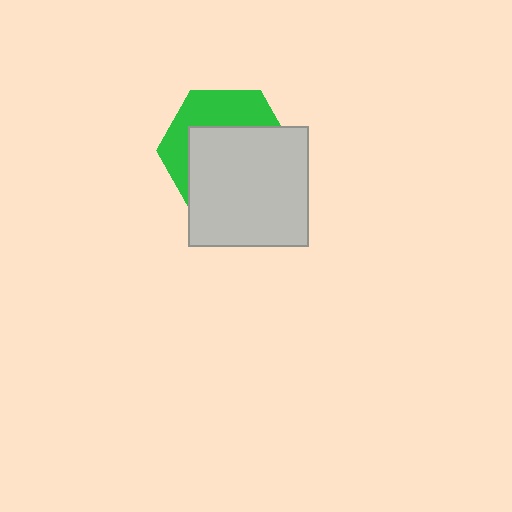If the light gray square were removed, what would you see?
You would see the complete green hexagon.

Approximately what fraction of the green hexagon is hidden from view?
Roughly 63% of the green hexagon is hidden behind the light gray square.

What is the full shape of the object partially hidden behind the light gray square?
The partially hidden object is a green hexagon.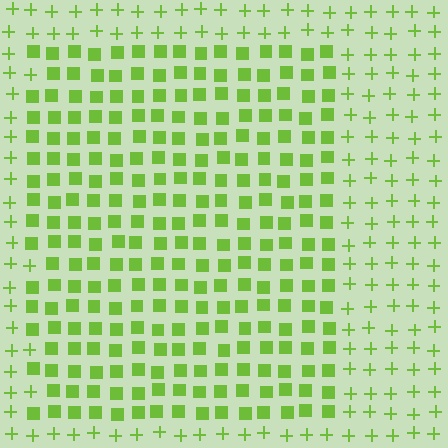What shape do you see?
I see a rectangle.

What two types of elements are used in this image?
The image uses squares inside the rectangle region and plus signs outside it.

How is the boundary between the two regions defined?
The boundary is defined by a change in element shape: squares inside vs. plus signs outside. All elements share the same color and spacing.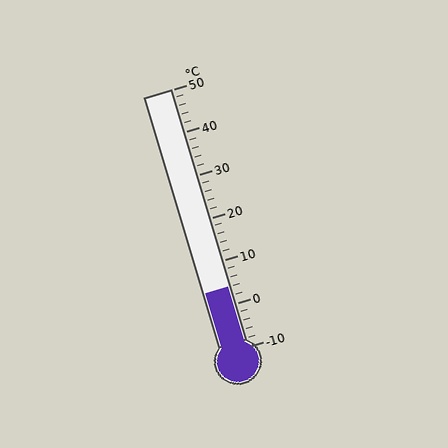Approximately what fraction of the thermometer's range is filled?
The thermometer is filled to approximately 25% of its range.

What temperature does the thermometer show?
The thermometer shows approximately 4°C.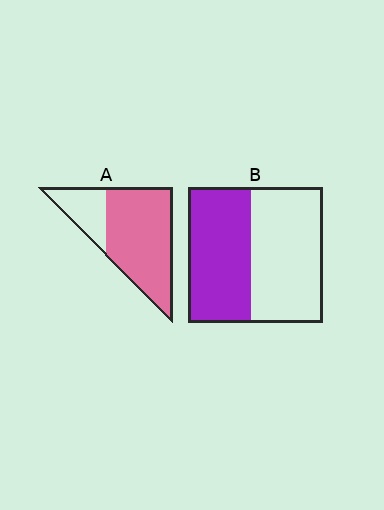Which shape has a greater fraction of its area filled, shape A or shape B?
Shape A.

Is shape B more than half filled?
Roughly half.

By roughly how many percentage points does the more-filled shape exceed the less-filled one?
By roughly 30 percentage points (A over B).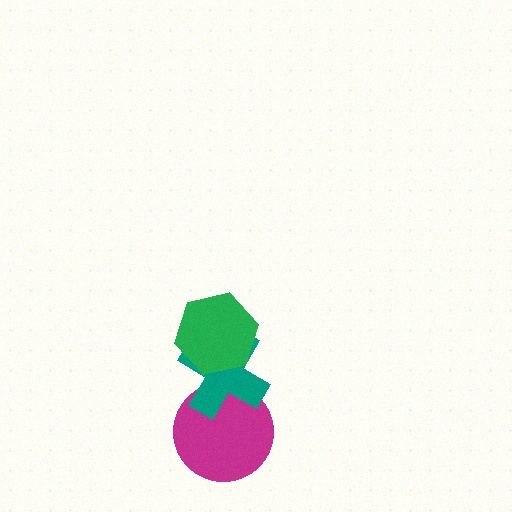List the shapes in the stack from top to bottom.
From top to bottom: the green hexagon, the teal cross, the magenta circle.